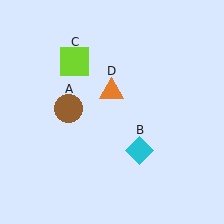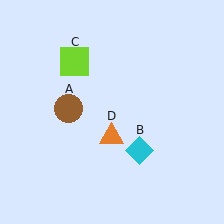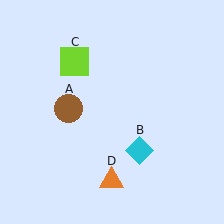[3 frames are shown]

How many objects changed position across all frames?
1 object changed position: orange triangle (object D).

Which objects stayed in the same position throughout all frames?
Brown circle (object A) and cyan diamond (object B) and lime square (object C) remained stationary.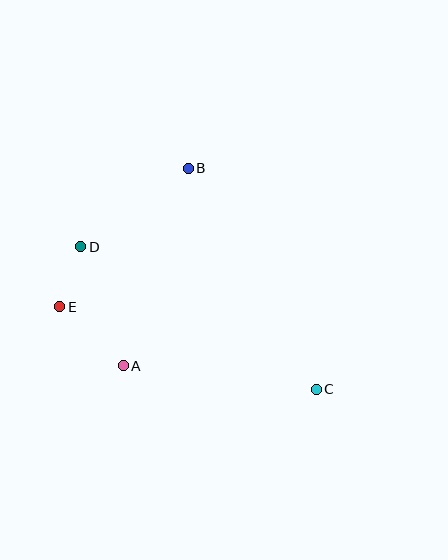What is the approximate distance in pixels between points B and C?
The distance between B and C is approximately 255 pixels.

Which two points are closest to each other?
Points D and E are closest to each other.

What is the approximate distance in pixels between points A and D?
The distance between A and D is approximately 126 pixels.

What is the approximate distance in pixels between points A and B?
The distance between A and B is approximately 207 pixels.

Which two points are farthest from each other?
Points C and D are farthest from each other.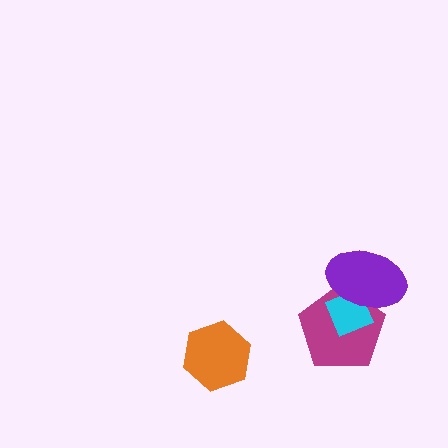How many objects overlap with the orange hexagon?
0 objects overlap with the orange hexagon.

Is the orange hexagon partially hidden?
No, no other shape covers it.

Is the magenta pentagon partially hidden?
Yes, it is partially covered by another shape.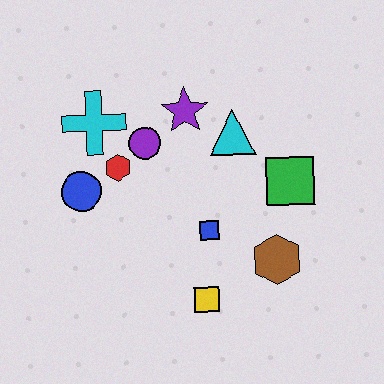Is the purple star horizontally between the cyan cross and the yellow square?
Yes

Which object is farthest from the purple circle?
The brown hexagon is farthest from the purple circle.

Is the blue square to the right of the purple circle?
Yes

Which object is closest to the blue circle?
The red hexagon is closest to the blue circle.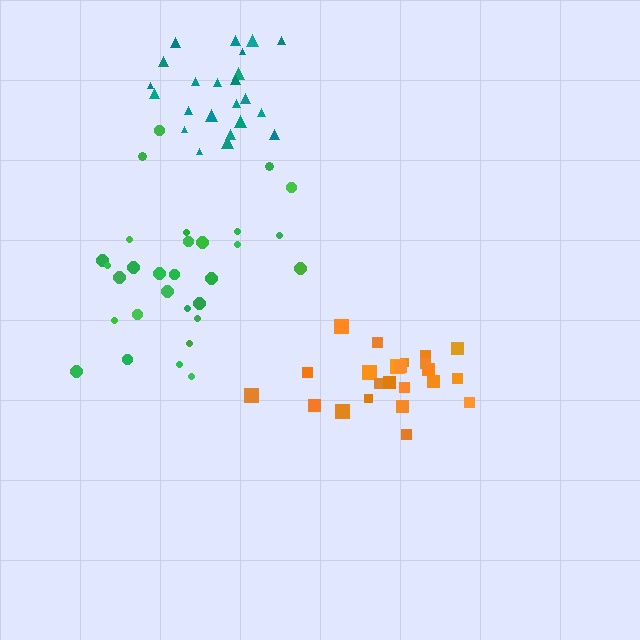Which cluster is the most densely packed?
Teal.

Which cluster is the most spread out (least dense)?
Green.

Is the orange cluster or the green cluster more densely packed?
Orange.